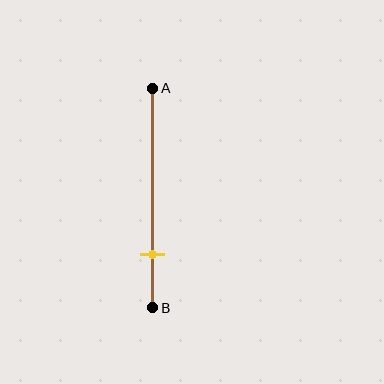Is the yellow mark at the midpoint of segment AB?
No, the mark is at about 75% from A, not at the 50% midpoint.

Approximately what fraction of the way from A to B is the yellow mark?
The yellow mark is approximately 75% of the way from A to B.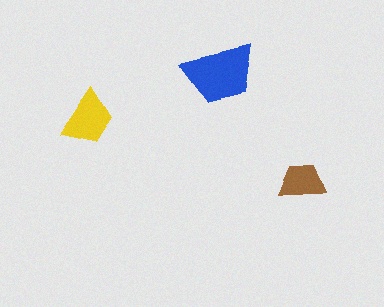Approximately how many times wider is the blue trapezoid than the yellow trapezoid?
About 1.5 times wider.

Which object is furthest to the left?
The yellow trapezoid is leftmost.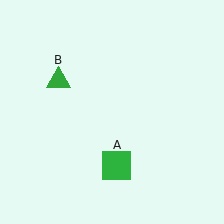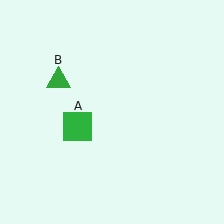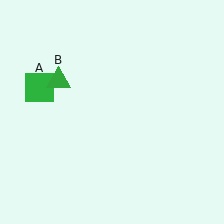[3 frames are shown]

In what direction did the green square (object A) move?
The green square (object A) moved up and to the left.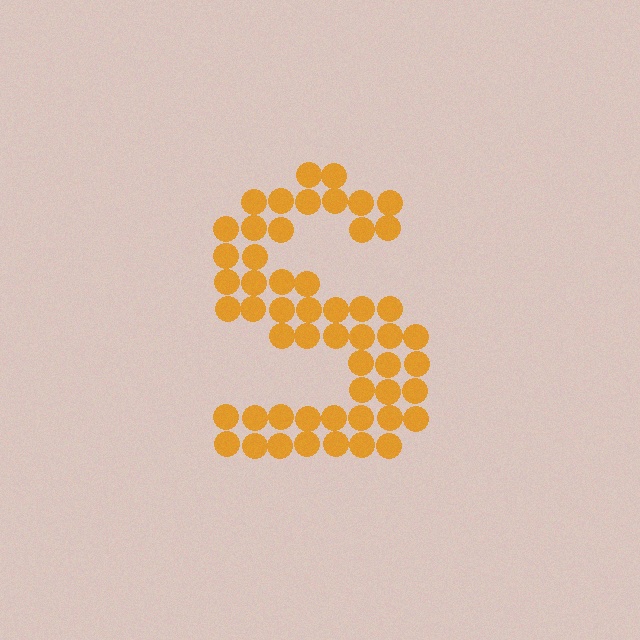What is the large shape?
The large shape is the letter S.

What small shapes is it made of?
It is made of small circles.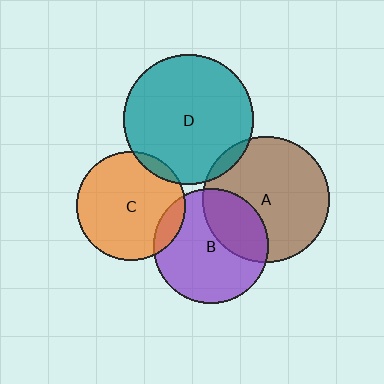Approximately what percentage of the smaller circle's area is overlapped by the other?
Approximately 5%.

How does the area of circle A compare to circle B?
Approximately 1.2 times.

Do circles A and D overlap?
Yes.